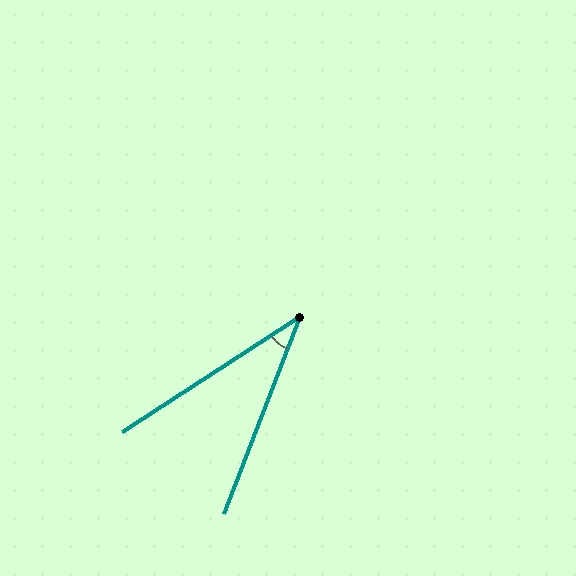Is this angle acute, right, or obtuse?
It is acute.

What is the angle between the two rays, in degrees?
Approximately 36 degrees.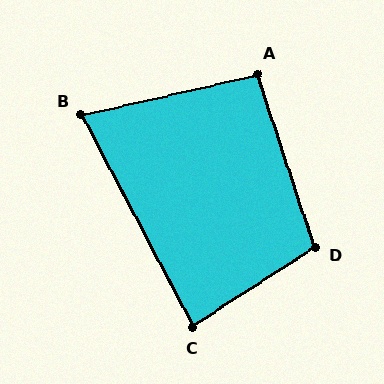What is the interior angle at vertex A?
Approximately 95 degrees (obtuse).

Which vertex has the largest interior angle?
D, at approximately 105 degrees.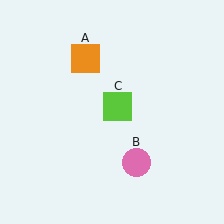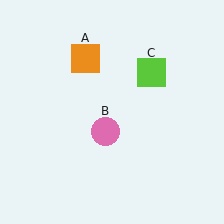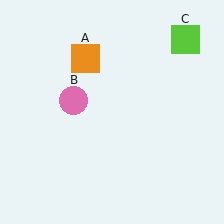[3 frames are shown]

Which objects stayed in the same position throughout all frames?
Orange square (object A) remained stationary.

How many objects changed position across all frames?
2 objects changed position: pink circle (object B), lime square (object C).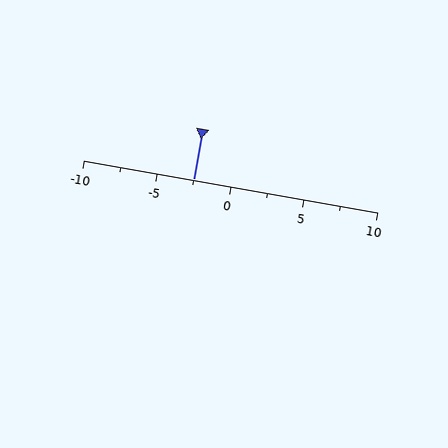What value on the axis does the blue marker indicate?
The marker indicates approximately -2.5.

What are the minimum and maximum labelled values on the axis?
The axis runs from -10 to 10.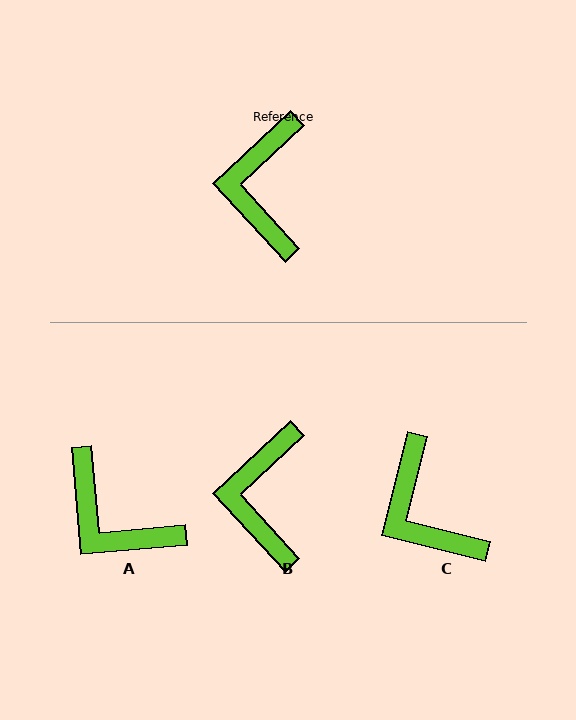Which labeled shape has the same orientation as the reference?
B.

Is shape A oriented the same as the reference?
No, it is off by about 52 degrees.